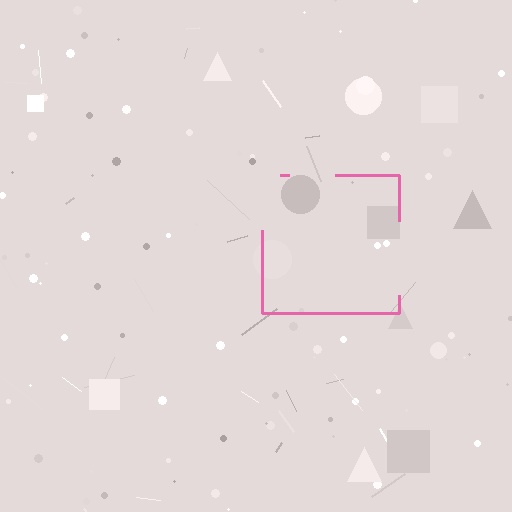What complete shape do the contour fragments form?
The contour fragments form a square.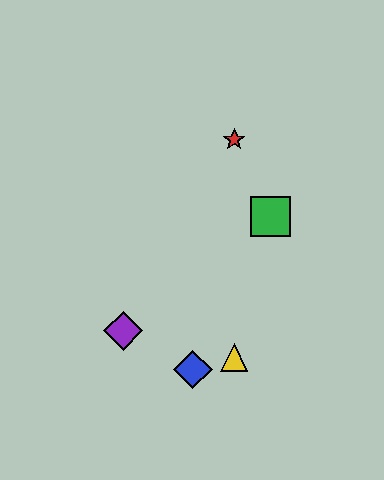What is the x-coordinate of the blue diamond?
The blue diamond is at x≈193.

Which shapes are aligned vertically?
The red star, the yellow triangle are aligned vertically.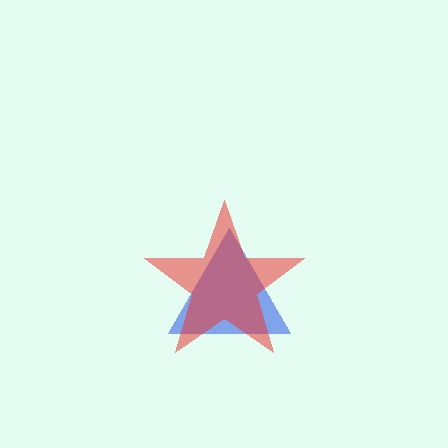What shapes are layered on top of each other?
The layered shapes are: a blue triangle, a red star.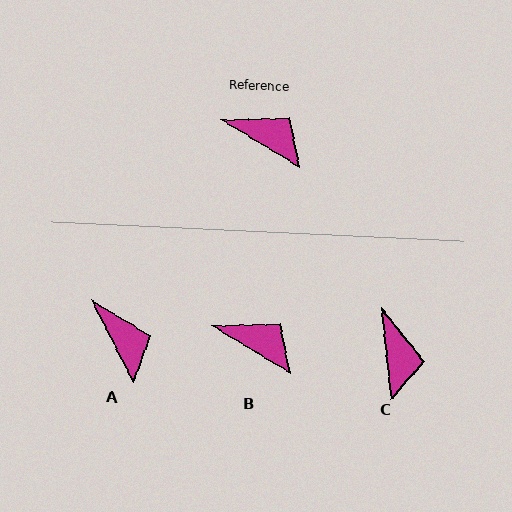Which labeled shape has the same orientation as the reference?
B.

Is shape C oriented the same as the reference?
No, it is off by about 53 degrees.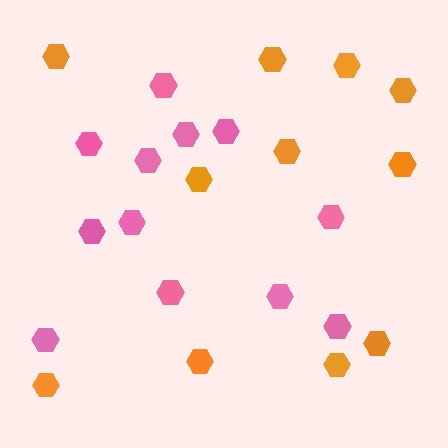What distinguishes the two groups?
There are 2 groups: one group of pink hexagons (12) and one group of orange hexagons (11).